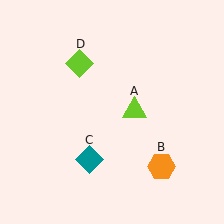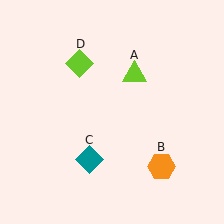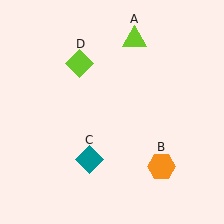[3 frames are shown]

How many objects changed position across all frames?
1 object changed position: lime triangle (object A).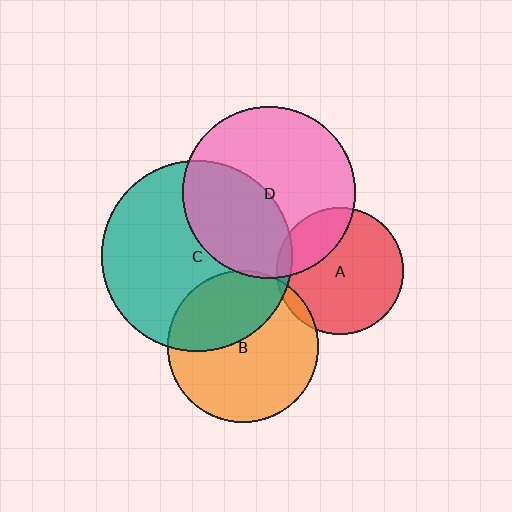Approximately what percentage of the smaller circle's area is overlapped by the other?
Approximately 5%.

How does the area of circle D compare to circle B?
Approximately 1.3 times.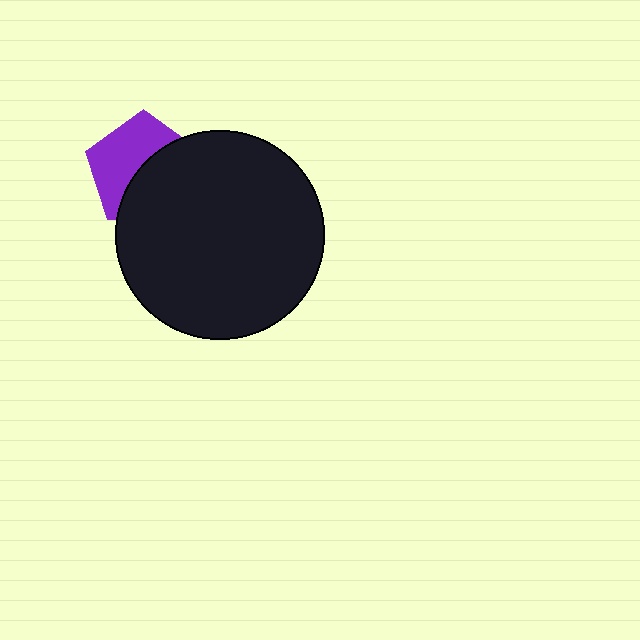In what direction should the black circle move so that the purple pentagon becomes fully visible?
The black circle should move toward the lower-right. That is the shortest direction to clear the overlap and leave the purple pentagon fully visible.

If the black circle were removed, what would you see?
You would see the complete purple pentagon.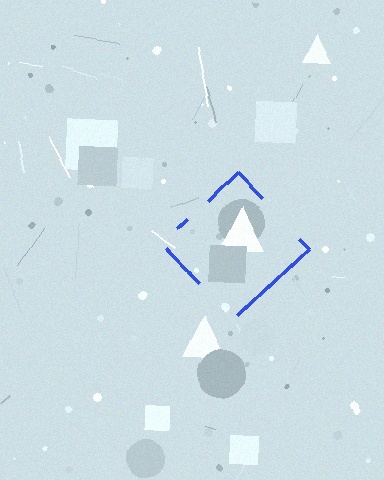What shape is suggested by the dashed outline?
The dashed outline suggests a diamond.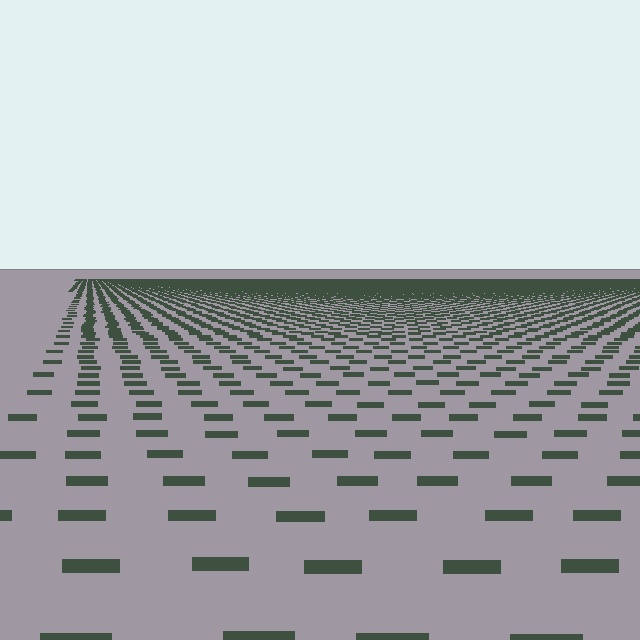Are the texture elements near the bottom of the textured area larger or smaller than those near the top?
Larger. Near the bottom, elements are closer to the viewer and appear at a bigger on-screen size.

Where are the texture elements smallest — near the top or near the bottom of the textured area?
Near the top.